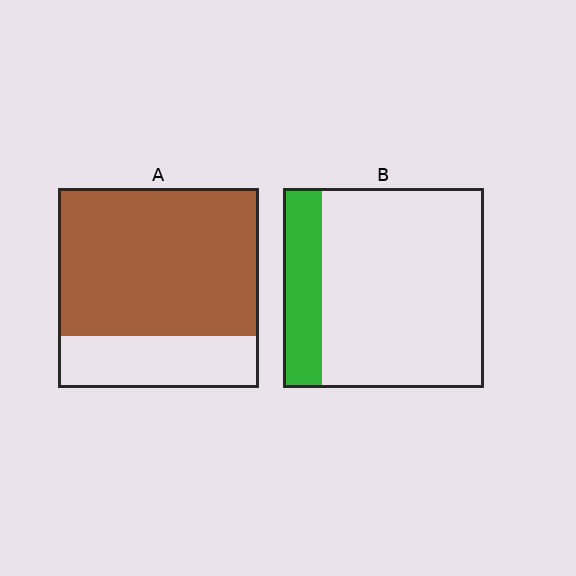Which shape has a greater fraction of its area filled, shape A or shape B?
Shape A.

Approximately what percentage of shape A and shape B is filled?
A is approximately 75% and B is approximately 20%.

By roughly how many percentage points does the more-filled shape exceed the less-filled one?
By roughly 55 percentage points (A over B).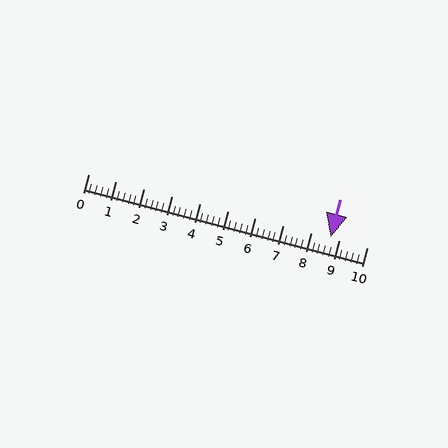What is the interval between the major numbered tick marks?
The major tick marks are spaced 1 units apart.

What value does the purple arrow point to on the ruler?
The purple arrow points to approximately 8.7.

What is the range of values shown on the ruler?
The ruler shows values from 0 to 10.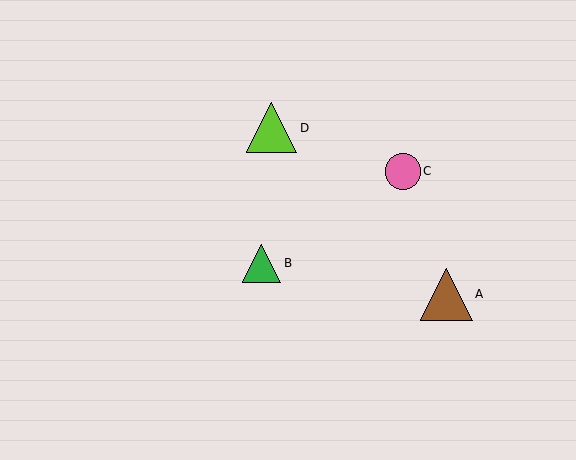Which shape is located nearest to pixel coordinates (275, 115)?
The lime triangle (labeled D) at (272, 128) is nearest to that location.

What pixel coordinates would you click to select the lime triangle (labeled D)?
Click at (272, 128) to select the lime triangle D.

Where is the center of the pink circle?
The center of the pink circle is at (403, 171).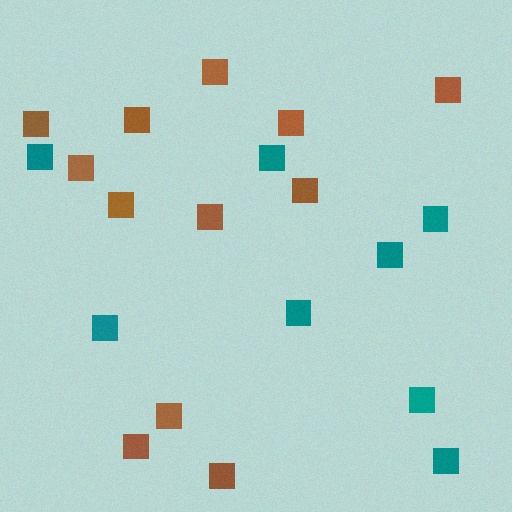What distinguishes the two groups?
There are 2 groups: one group of teal squares (8) and one group of brown squares (12).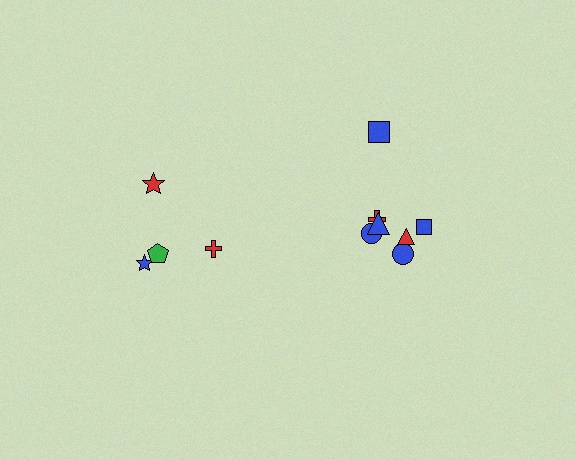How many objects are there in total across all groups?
There are 11 objects.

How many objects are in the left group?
There are 4 objects.